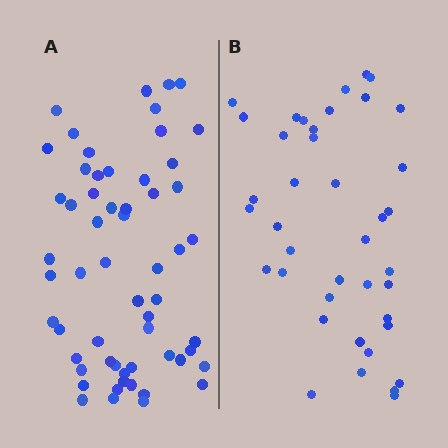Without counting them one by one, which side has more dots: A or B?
Region A (the left region) has more dots.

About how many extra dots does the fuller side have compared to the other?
Region A has approximately 20 more dots than region B.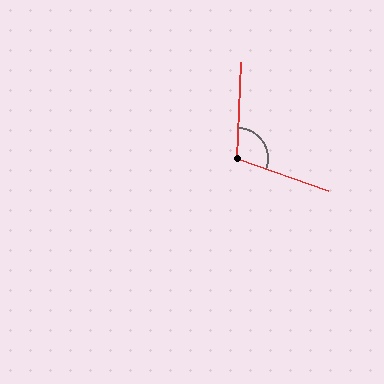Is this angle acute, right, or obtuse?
It is obtuse.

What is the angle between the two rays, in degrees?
Approximately 107 degrees.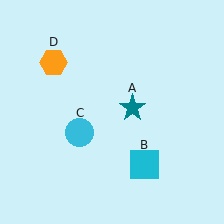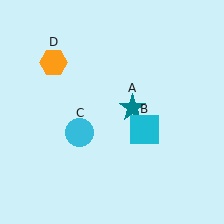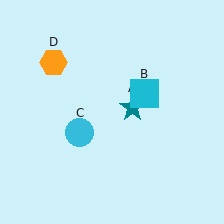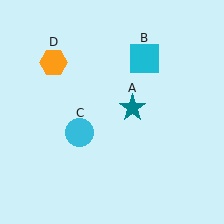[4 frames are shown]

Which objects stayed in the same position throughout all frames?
Teal star (object A) and cyan circle (object C) and orange hexagon (object D) remained stationary.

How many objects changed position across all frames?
1 object changed position: cyan square (object B).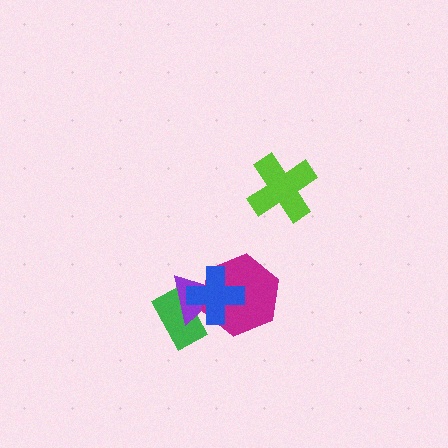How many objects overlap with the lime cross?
0 objects overlap with the lime cross.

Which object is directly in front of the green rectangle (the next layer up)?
The purple triangle is directly in front of the green rectangle.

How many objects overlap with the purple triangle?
3 objects overlap with the purple triangle.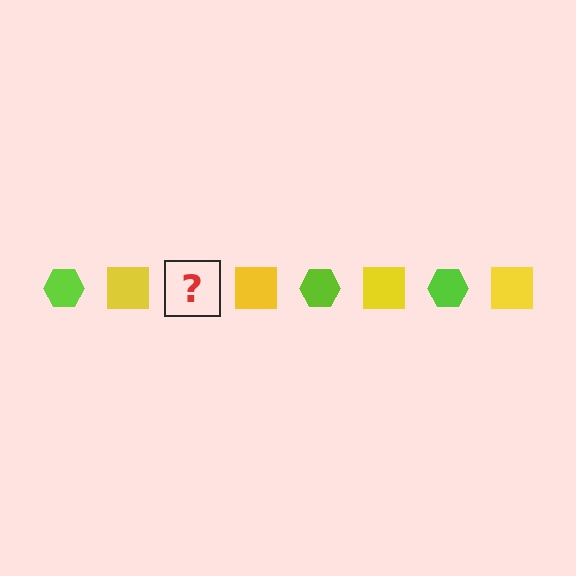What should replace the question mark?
The question mark should be replaced with a lime hexagon.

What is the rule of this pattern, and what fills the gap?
The rule is that the pattern alternates between lime hexagon and yellow square. The gap should be filled with a lime hexagon.